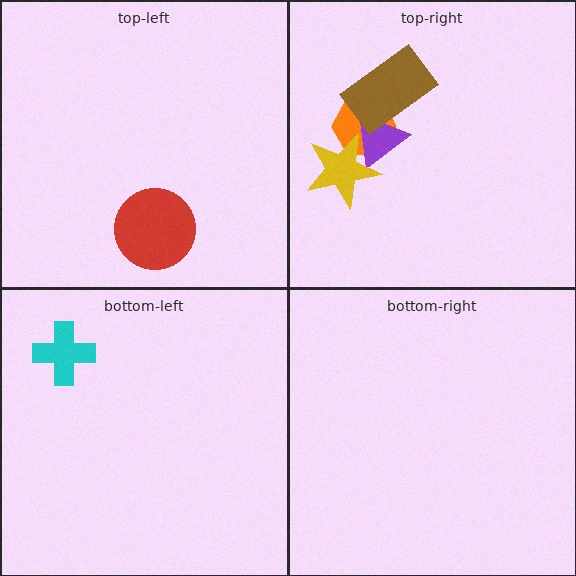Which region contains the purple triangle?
The top-right region.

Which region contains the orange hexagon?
The top-right region.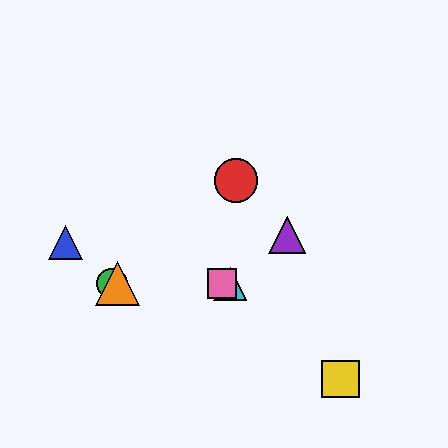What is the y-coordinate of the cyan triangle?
The cyan triangle is at y≈284.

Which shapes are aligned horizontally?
The green circle, the orange triangle, the cyan triangle, the pink square are aligned horizontally.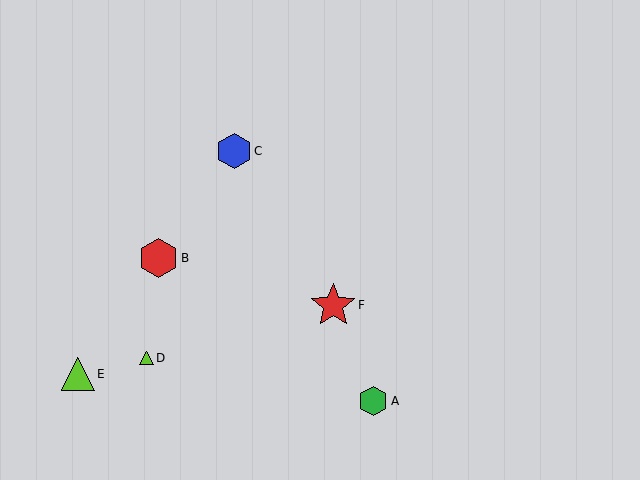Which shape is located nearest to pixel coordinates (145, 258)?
The red hexagon (labeled B) at (158, 258) is nearest to that location.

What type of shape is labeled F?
Shape F is a red star.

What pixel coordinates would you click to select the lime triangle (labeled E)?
Click at (78, 374) to select the lime triangle E.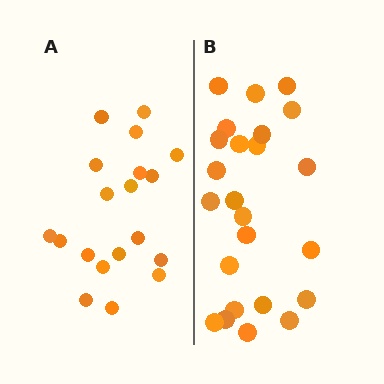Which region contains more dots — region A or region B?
Region B (the right region) has more dots.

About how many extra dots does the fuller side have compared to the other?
Region B has about 5 more dots than region A.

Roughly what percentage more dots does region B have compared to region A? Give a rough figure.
About 25% more.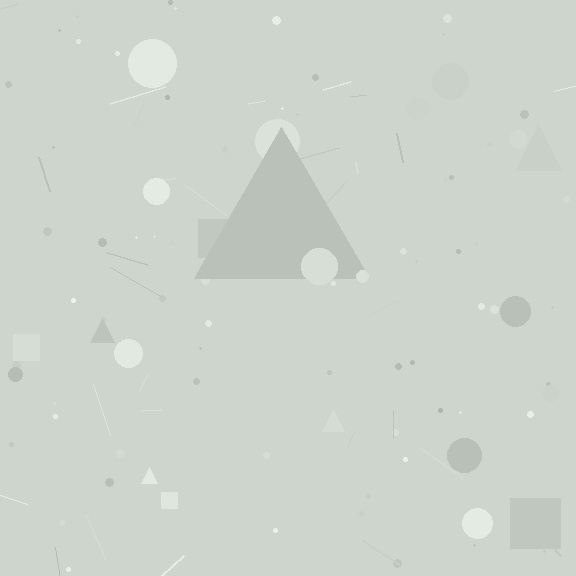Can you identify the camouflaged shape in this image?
The camouflaged shape is a triangle.